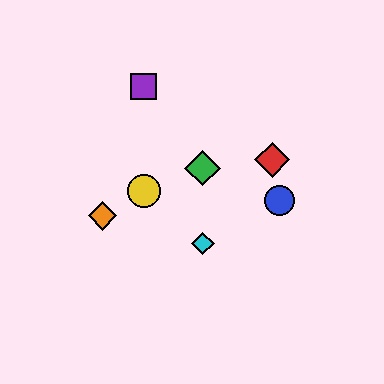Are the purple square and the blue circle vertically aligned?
No, the purple square is at x≈144 and the blue circle is at x≈279.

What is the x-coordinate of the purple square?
The purple square is at x≈144.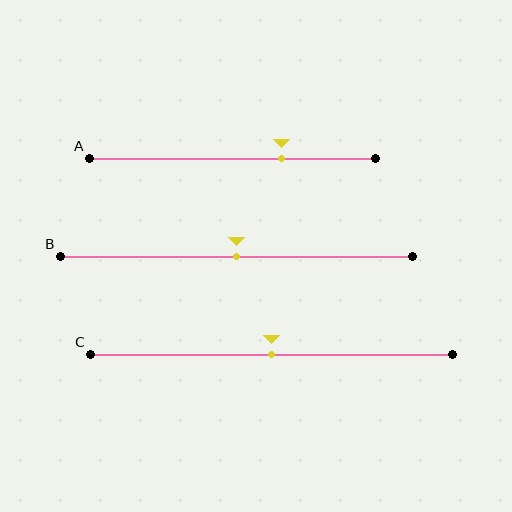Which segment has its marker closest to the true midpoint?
Segment B has its marker closest to the true midpoint.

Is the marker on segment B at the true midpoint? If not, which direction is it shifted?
Yes, the marker on segment B is at the true midpoint.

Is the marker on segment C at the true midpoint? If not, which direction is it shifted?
Yes, the marker on segment C is at the true midpoint.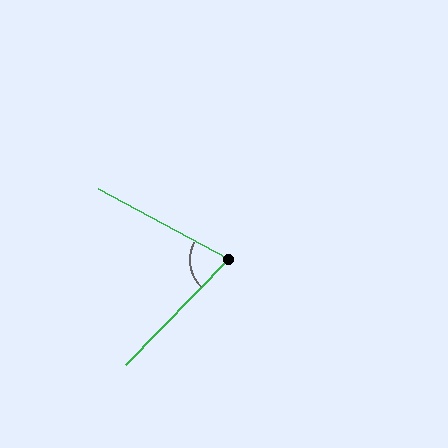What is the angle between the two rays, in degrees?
Approximately 74 degrees.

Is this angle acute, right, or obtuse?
It is acute.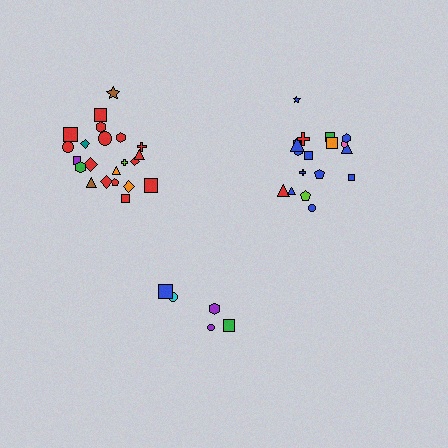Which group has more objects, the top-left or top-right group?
The top-left group.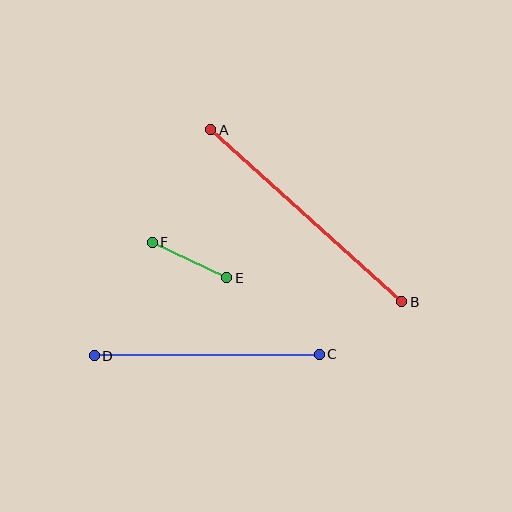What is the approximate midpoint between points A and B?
The midpoint is at approximately (306, 216) pixels.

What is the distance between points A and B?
The distance is approximately 257 pixels.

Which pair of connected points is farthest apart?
Points A and B are farthest apart.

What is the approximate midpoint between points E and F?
The midpoint is at approximately (190, 260) pixels.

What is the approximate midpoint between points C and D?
The midpoint is at approximately (207, 355) pixels.